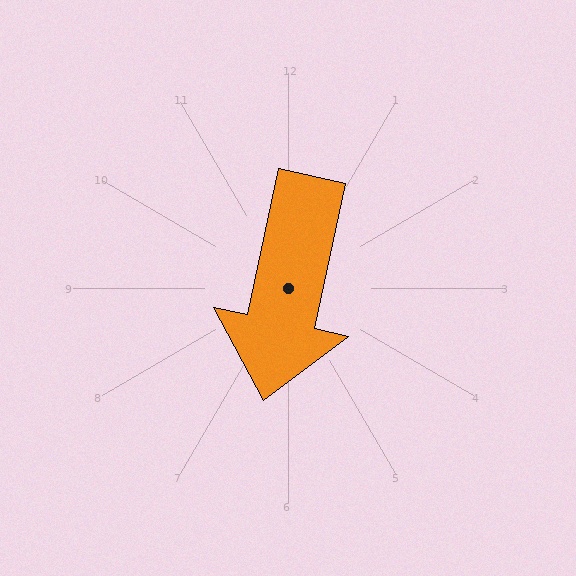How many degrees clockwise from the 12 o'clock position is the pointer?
Approximately 192 degrees.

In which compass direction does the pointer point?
South.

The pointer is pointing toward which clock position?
Roughly 6 o'clock.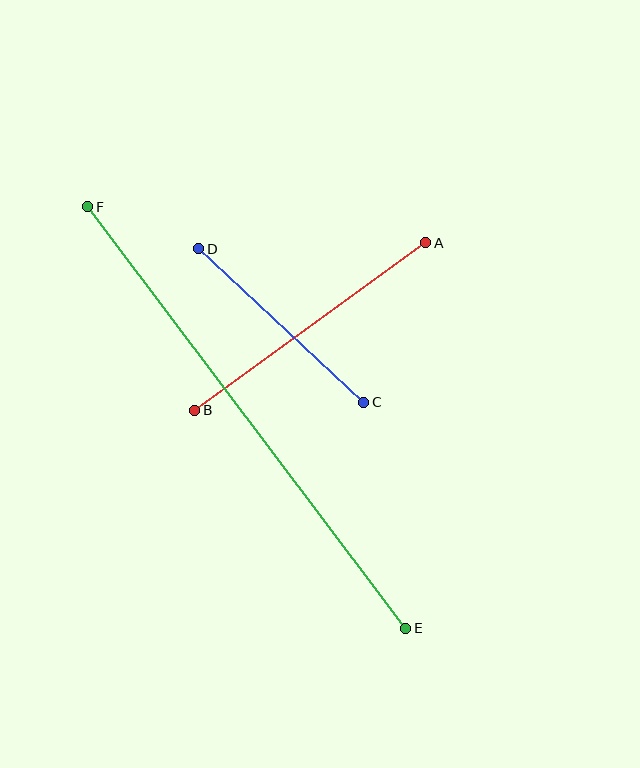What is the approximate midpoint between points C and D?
The midpoint is at approximately (281, 326) pixels.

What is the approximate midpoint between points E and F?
The midpoint is at approximately (247, 417) pixels.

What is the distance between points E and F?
The distance is approximately 528 pixels.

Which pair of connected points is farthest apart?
Points E and F are farthest apart.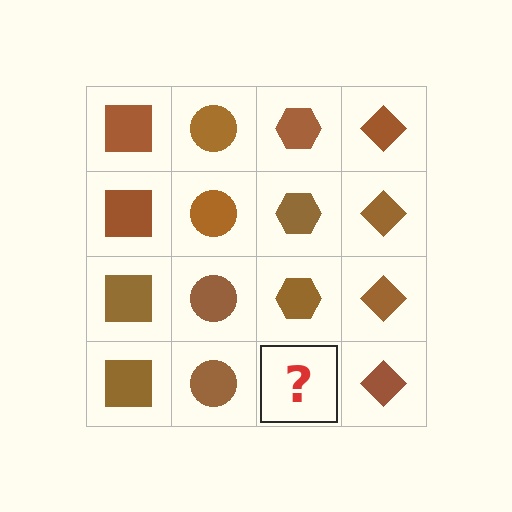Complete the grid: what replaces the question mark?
The question mark should be replaced with a brown hexagon.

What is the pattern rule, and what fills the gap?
The rule is that each column has a consistent shape. The gap should be filled with a brown hexagon.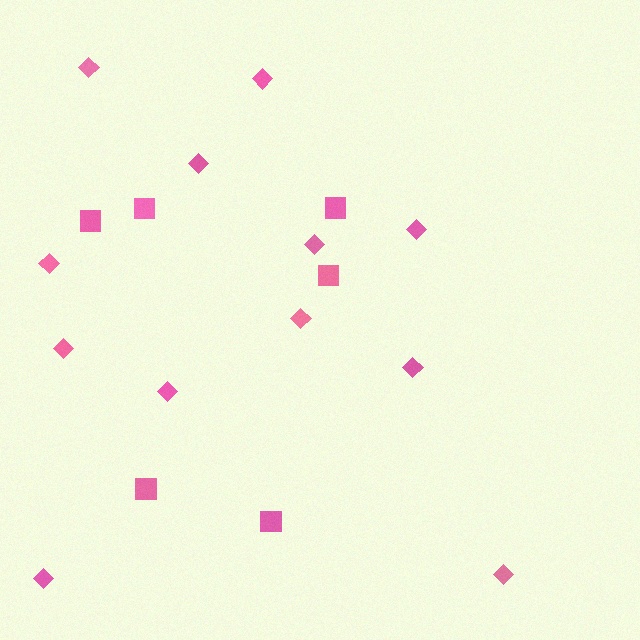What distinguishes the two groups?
There are 2 groups: one group of squares (6) and one group of diamonds (12).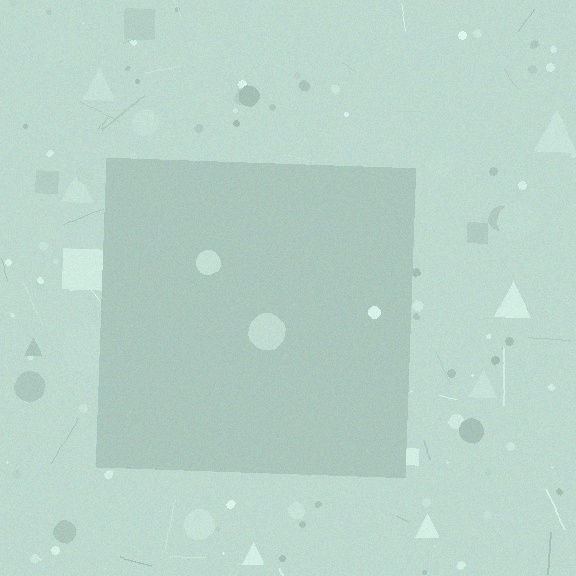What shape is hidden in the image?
A square is hidden in the image.